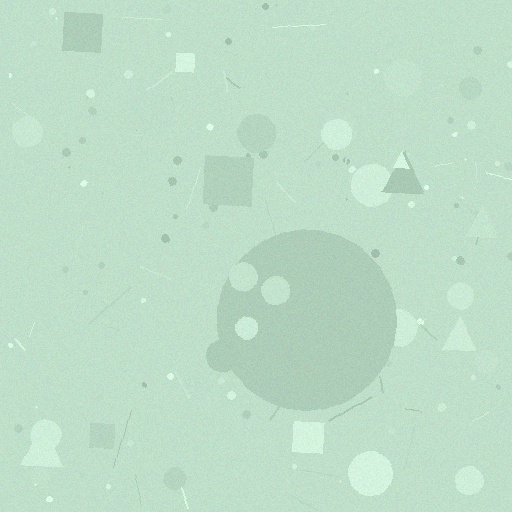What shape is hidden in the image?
A circle is hidden in the image.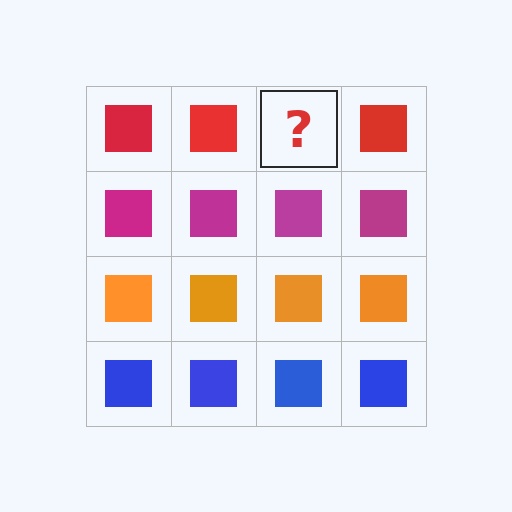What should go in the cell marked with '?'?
The missing cell should contain a red square.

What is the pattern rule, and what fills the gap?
The rule is that each row has a consistent color. The gap should be filled with a red square.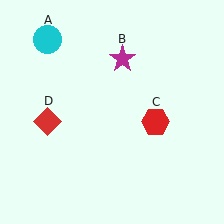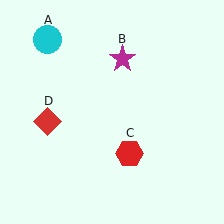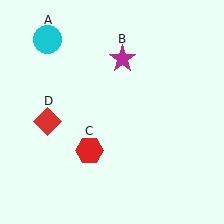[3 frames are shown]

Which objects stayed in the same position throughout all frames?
Cyan circle (object A) and magenta star (object B) and red diamond (object D) remained stationary.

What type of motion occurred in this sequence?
The red hexagon (object C) rotated clockwise around the center of the scene.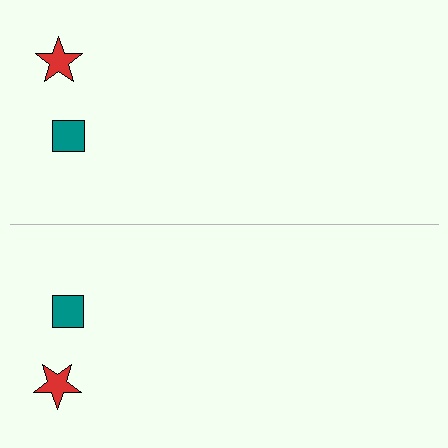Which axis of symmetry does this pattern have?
The pattern has a horizontal axis of symmetry running through the center of the image.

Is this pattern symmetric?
Yes, this pattern has bilateral (reflection) symmetry.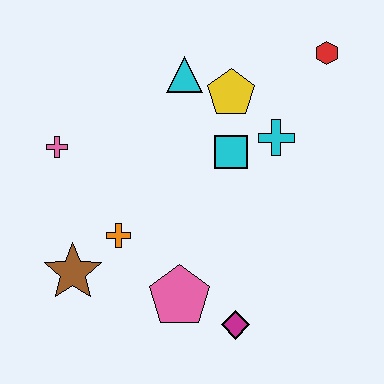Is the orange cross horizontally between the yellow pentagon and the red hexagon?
No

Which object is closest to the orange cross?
The brown star is closest to the orange cross.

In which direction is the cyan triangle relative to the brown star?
The cyan triangle is above the brown star.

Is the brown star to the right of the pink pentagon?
No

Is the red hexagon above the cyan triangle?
Yes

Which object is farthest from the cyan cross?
The brown star is farthest from the cyan cross.